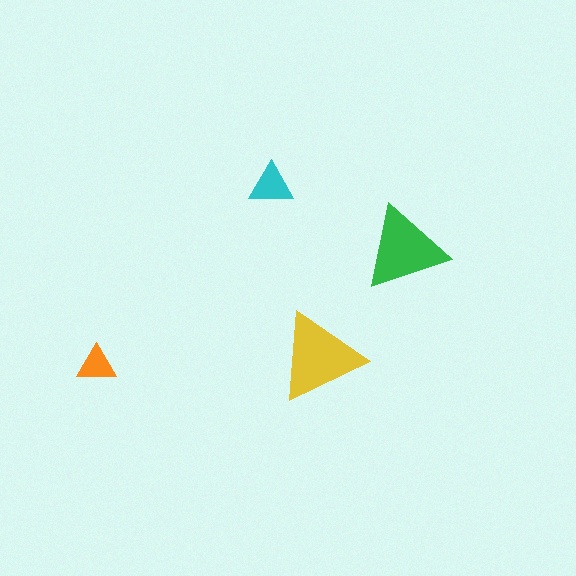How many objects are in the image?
There are 4 objects in the image.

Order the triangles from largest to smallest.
the yellow one, the green one, the cyan one, the orange one.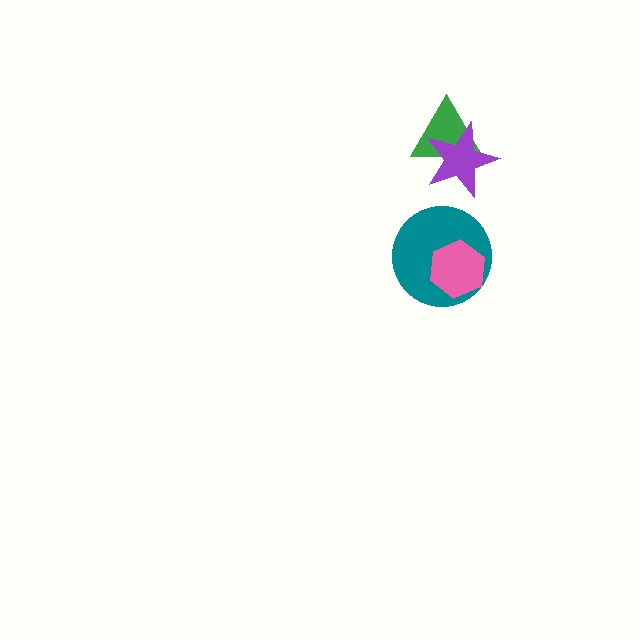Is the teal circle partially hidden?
Yes, it is partially covered by another shape.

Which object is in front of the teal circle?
The pink hexagon is in front of the teal circle.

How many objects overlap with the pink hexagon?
1 object overlaps with the pink hexagon.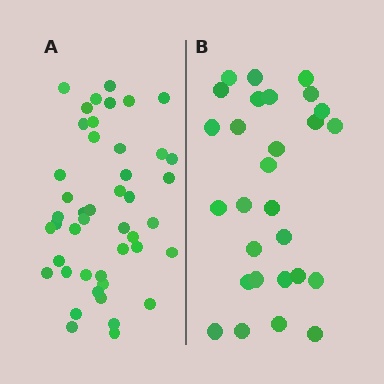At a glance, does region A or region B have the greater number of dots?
Region A (the left region) has more dots.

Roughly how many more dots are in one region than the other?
Region A has approximately 15 more dots than region B.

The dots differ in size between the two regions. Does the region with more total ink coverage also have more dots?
No. Region B has more total ink coverage because its dots are larger, but region A actually contains more individual dots. Total area can be misleading — the number of items is what matters here.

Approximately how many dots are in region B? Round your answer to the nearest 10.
About 30 dots. (The exact count is 28, which rounds to 30.)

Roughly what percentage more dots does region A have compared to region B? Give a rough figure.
About 60% more.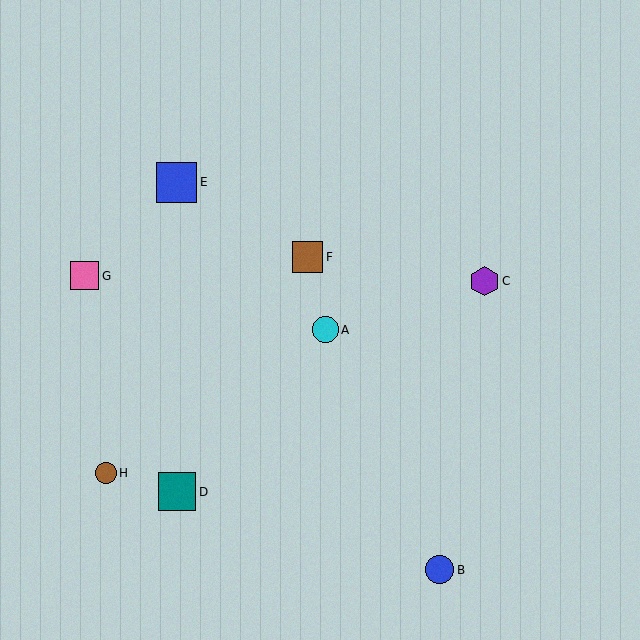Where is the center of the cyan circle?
The center of the cyan circle is at (325, 330).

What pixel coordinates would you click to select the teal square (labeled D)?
Click at (177, 492) to select the teal square D.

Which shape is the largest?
The blue square (labeled E) is the largest.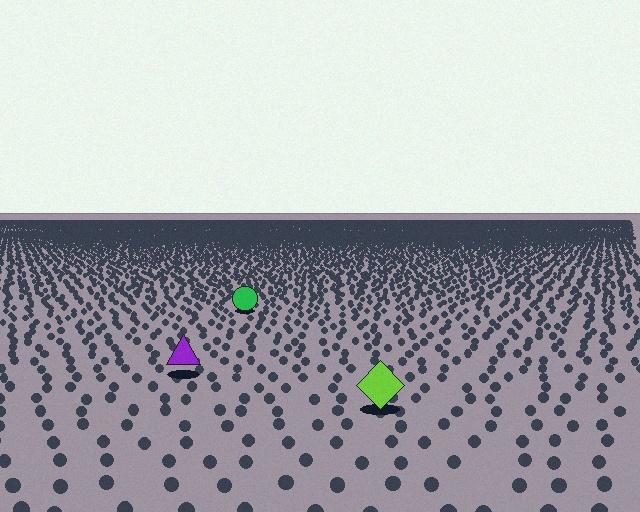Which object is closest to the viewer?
The lime diamond is closest. The texture marks near it are larger and more spread out.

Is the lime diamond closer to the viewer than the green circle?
Yes. The lime diamond is closer — you can tell from the texture gradient: the ground texture is coarser near it.